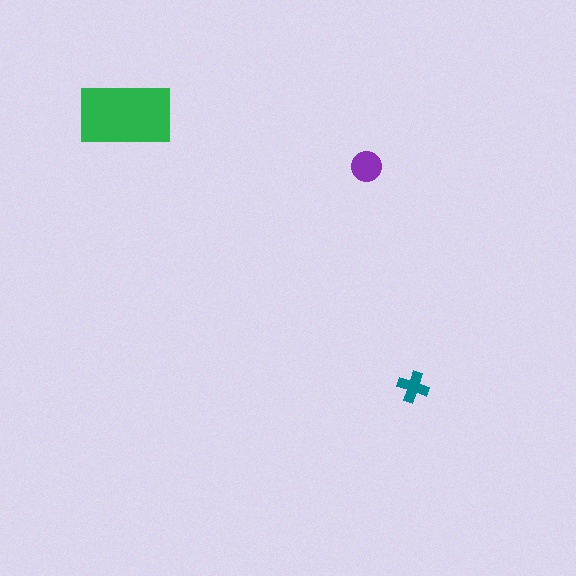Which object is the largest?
The green rectangle.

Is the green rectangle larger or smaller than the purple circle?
Larger.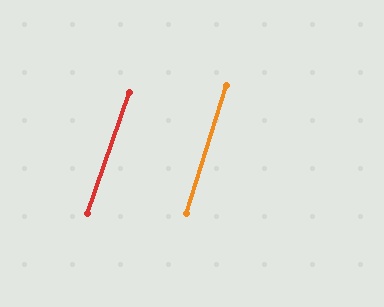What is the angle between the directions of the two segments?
Approximately 2 degrees.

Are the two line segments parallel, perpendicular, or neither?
Parallel — their directions differ by only 1.9°.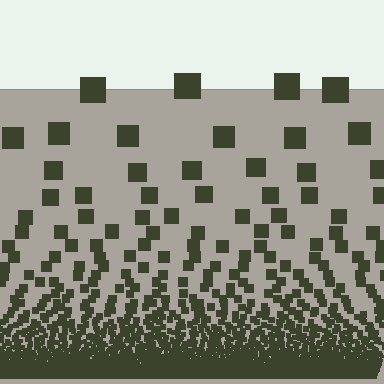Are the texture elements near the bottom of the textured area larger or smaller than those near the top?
Smaller. The gradient is inverted — elements near the bottom are smaller and denser.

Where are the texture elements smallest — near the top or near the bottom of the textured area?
Near the bottom.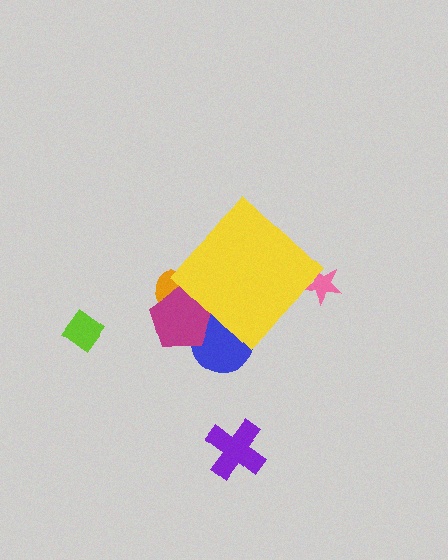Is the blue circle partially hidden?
Yes, the blue circle is partially hidden behind the yellow diamond.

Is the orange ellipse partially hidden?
Yes, the orange ellipse is partially hidden behind the yellow diamond.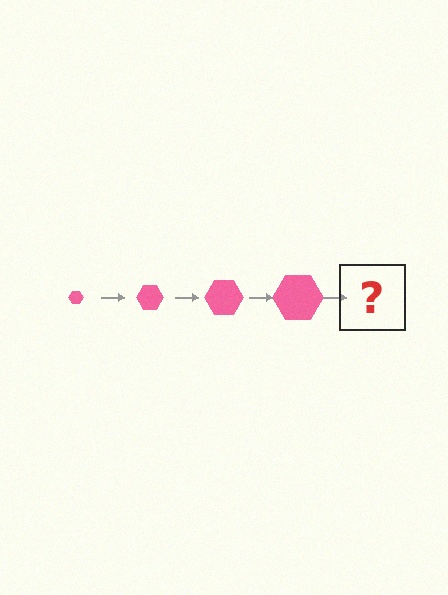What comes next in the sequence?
The next element should be a pink hexagon, larger than the previous one.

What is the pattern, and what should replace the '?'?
The pattern is that the hexagon gets progressively larger each step. The '?' should be a pink hexagon, larger than the previous one.